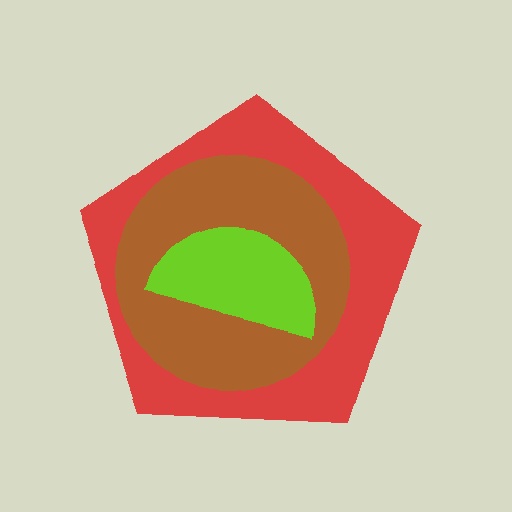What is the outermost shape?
The red pentagon.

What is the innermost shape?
The lime semicircle.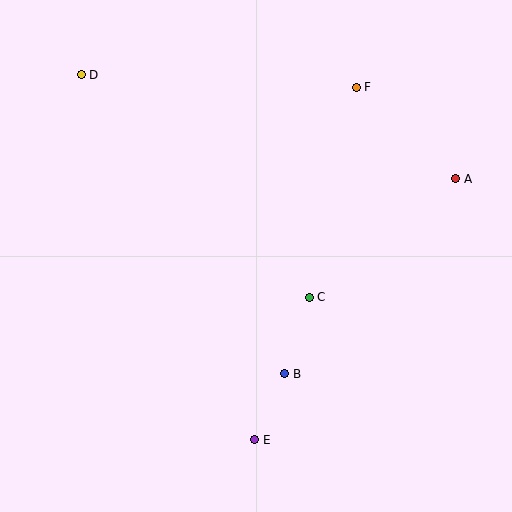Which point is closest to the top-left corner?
Point D is closest to the top-left corner.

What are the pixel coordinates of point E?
Point E is at (255, 440).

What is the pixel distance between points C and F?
The distance between C and F is 215 pixels.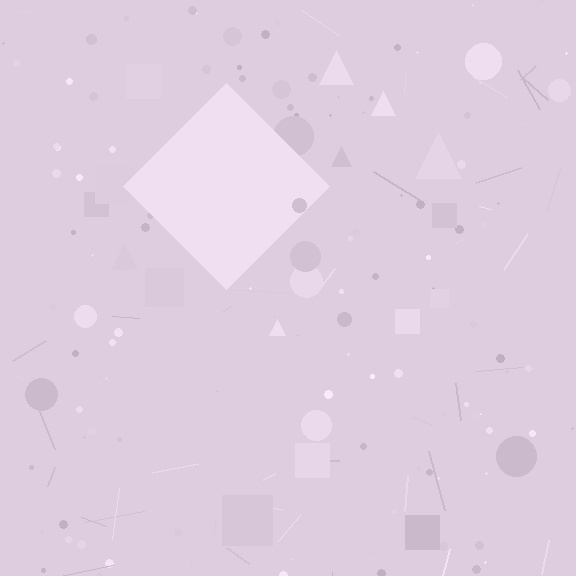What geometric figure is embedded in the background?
A diamond is embedded in the background.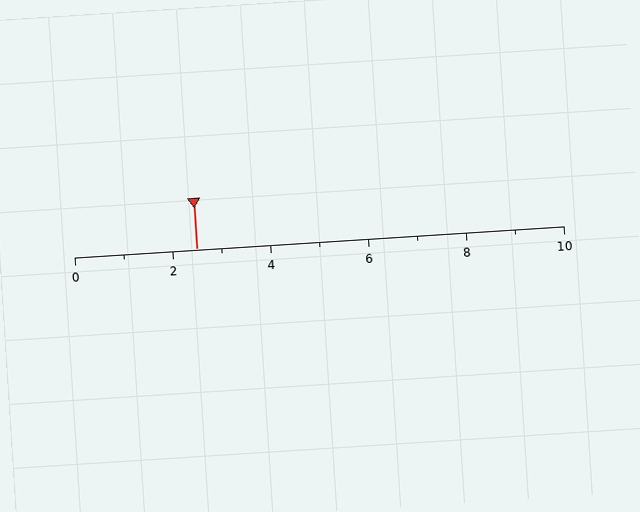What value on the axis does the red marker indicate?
The marker indicates approximately 2.5.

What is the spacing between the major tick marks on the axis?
The major ticks are spaced 2 apart.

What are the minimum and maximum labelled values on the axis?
The axis runs from 0 to 10.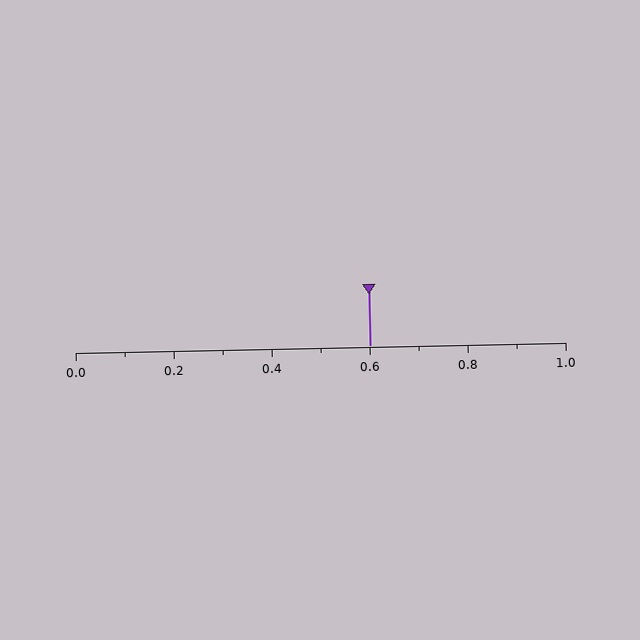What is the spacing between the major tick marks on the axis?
The major ticks are spaced 0.2 apart.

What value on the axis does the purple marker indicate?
The marker indicates approximately 0.6.